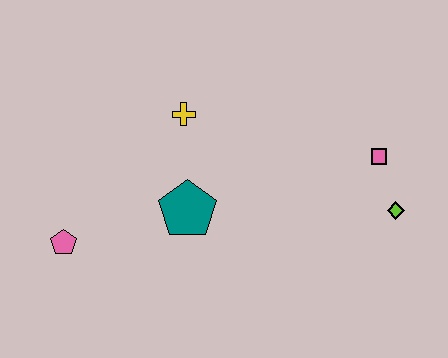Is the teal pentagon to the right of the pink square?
No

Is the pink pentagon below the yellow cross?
Yes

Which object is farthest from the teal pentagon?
The lime diamond is farthest from the teal pentagon.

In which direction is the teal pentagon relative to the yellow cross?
The teal pentagon is below the yellow cross.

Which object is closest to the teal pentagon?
The yellow cross is closest to the teal pentagon.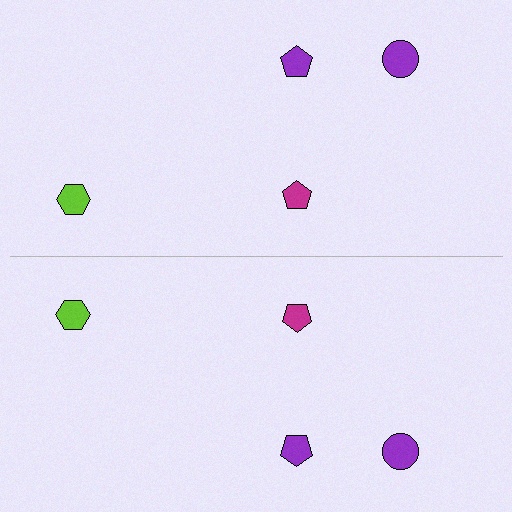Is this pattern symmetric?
Yes, this pattern has bilateral (reflection) symmetry.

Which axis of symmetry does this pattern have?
The pattern has a horizontal axis of symmetry running through the center of the image.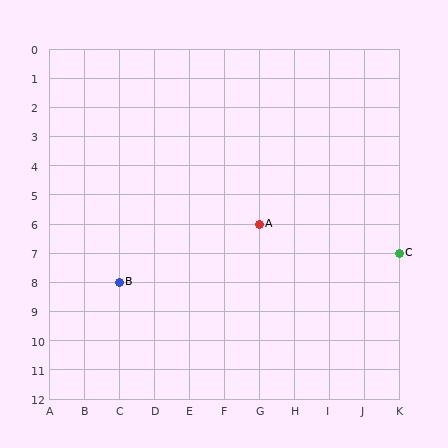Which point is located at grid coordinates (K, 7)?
Point C is at (K, 7).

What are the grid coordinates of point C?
Point C is at grid coordinates (K, 7).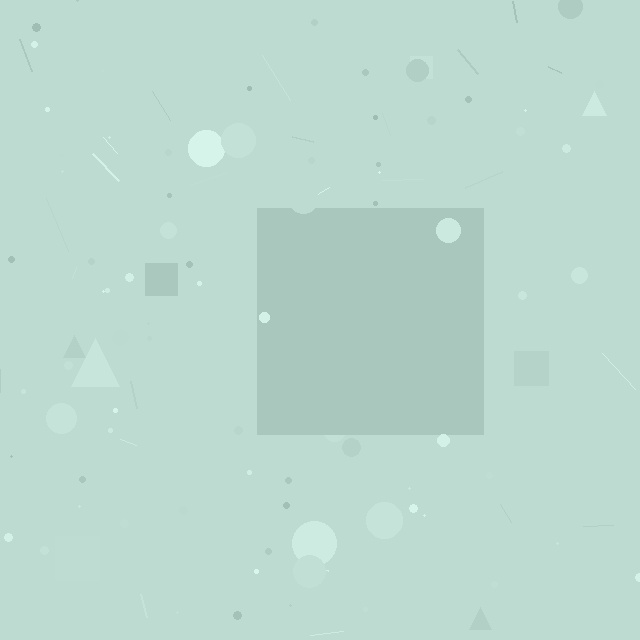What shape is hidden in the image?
A square is hidden in the image.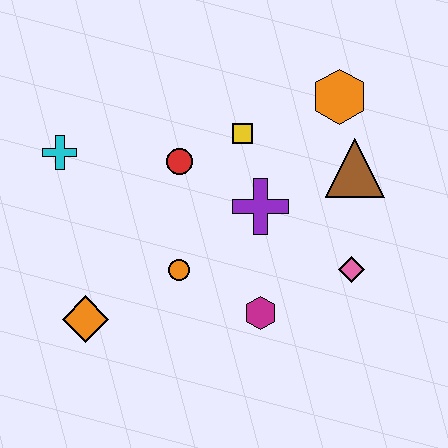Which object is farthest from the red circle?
The pink diamond is farthest from the red circle.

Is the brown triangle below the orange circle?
No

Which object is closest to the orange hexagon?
The brown triangle is closest to the orange hexagon.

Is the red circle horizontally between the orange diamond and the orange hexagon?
Yes